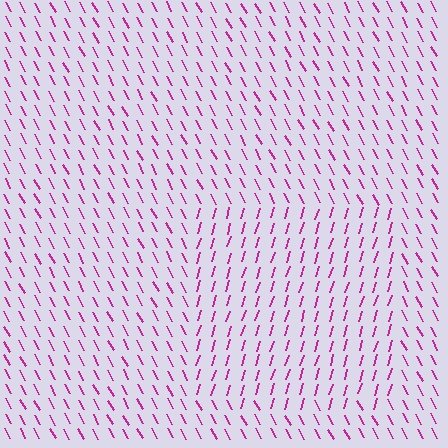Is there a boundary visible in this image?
Yes, there is a texture boundary formed by a change in line orientation.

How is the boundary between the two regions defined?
The boundary is defined purely by a change in line orientation (approximately 45 degrees difference). All lines are the same color and thickness.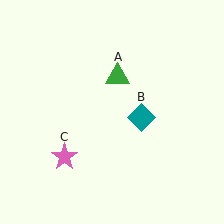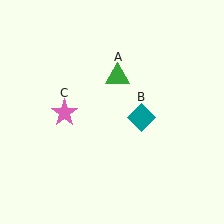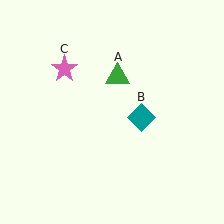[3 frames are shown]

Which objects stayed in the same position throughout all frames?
Green triangle (object A) and teal diamond (object B) remained stationary.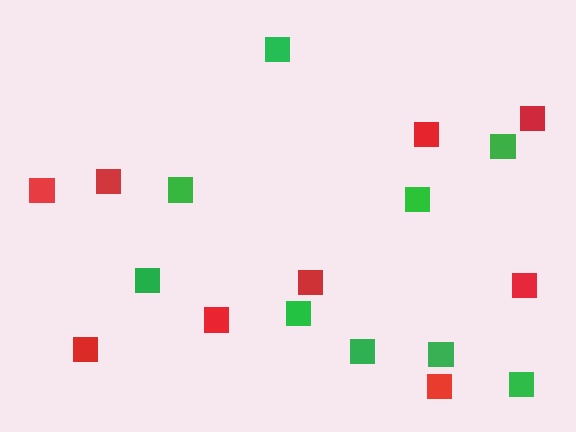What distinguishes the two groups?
There are 2 groups: one group of red squares (9) and one group of green squares (9).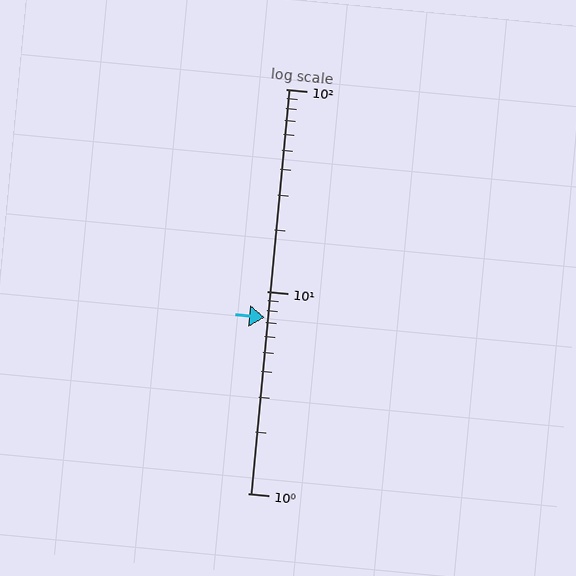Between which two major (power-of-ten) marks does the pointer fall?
The pointer is between 1 and 10.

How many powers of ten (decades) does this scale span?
The scale spans 2 decades, from 1 to 100.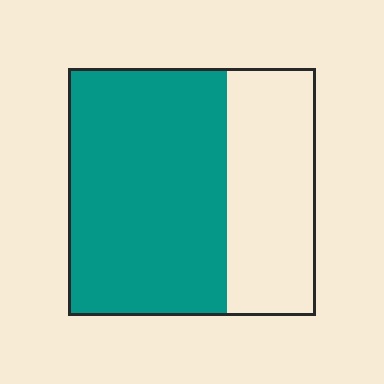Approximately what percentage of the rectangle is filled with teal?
Approximately 65%.